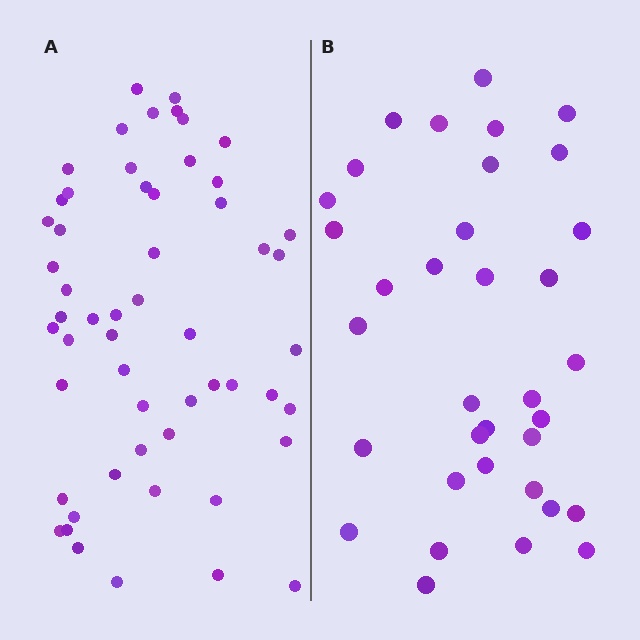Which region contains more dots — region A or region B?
Region A (the left region) has more dots.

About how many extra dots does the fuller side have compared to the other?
Region A has approximately 20 more dots than region B.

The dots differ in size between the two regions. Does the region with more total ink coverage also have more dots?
No. Region B has more total ink coverage because its dots are larger, but region A actually contains more individual dots. Total area can be misleading — the number of items is what matters here.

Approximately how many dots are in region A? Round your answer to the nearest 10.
About 60 dots. (The exact count is 55, which rounds to 60.)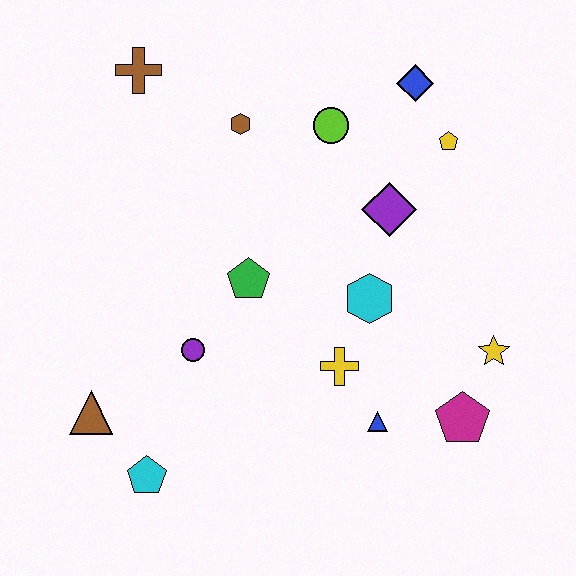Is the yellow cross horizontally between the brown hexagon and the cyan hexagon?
Yes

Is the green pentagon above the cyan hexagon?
Yes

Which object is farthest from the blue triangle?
The brown cross is farthest from the blue triangle.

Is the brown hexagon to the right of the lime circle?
No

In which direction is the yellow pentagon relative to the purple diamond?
The yellow pentagon is above the purple diamond.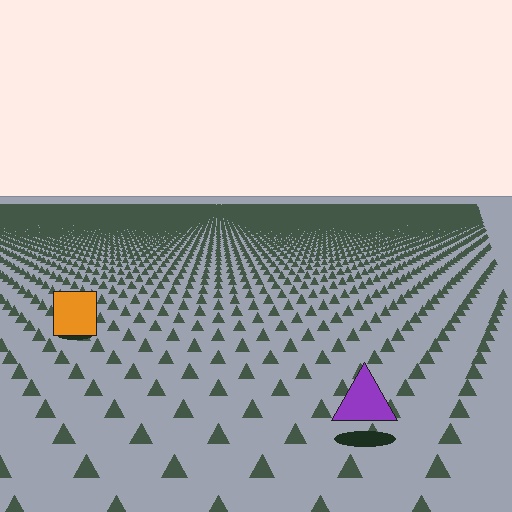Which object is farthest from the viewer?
The orange square is farthest from the viewer. It appears smaller and the ground texture around it is denser.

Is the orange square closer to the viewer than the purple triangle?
No. The purple triangle is closer — you can tell from the texture gradient: the ground texture is coarser near it.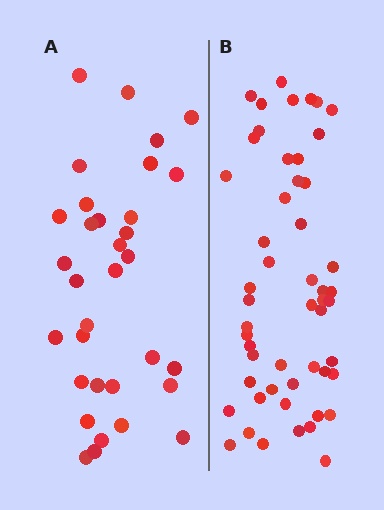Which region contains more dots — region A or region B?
Region B (the right region) has more dots.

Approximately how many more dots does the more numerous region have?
Region B has approximately 20 more dots than region A.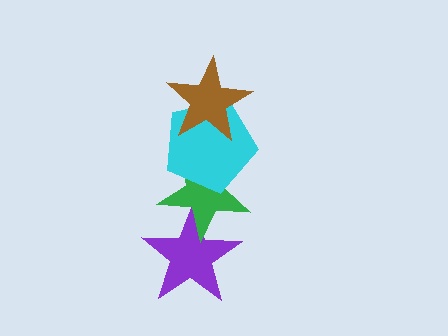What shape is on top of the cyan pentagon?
The brown star is on top of the cyan pentagon.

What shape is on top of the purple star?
The green star is on top of the purple star.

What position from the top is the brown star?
The brown star is 1st from the top.